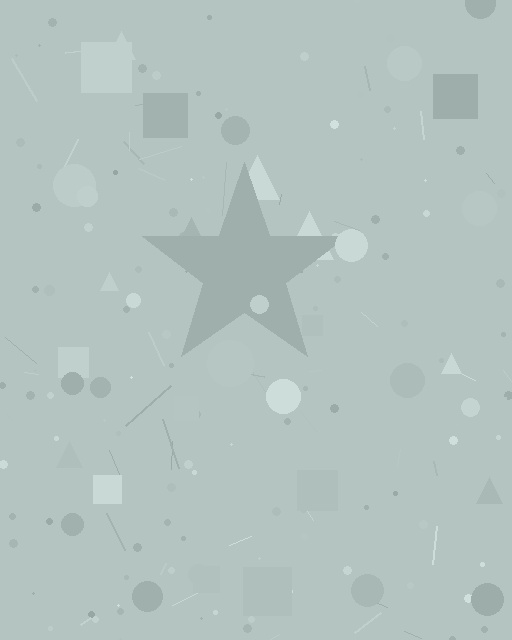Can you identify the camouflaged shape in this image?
The camouflaged shape is a star.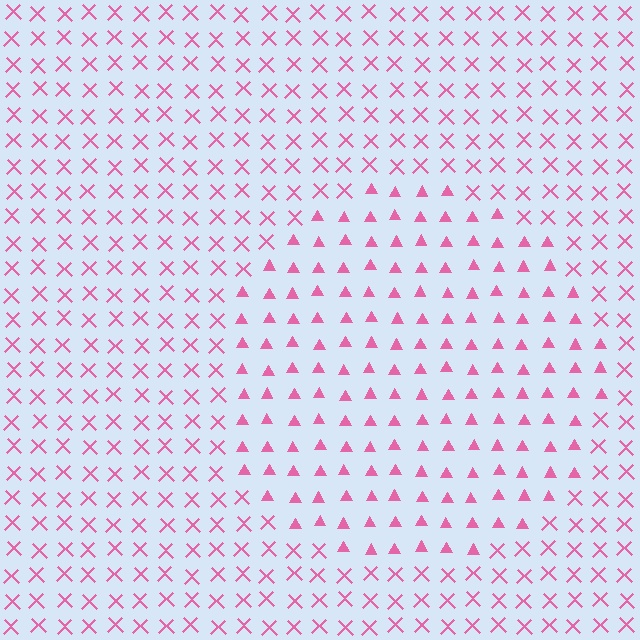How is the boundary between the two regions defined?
The boundary is defined by a change in element shape: triangles inside vs. X marks outside. All elements share the same color and spacing.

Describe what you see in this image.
The image is filled with small pink elements arranged in a uniform grid. A circle-shaped region contains triangles, while the surrounding area contains X marks. The boundary is defined purely by the change in element shape.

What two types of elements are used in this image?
The image uses triangles inside the circle region and X marks outside it.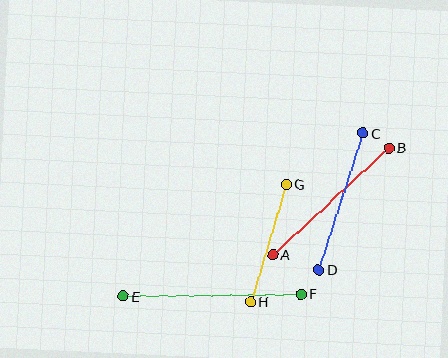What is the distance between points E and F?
The distance is approximately 178 pixels.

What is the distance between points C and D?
The distance is approximately 143 pixels.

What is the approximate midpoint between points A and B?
The midpoint is at approximately (331, 201) pixels.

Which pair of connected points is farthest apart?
Points E and F are farthest apart.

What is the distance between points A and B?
The distance is approximately 158 pixels.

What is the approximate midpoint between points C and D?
The midpoint is at approximately (341, 202) pixels.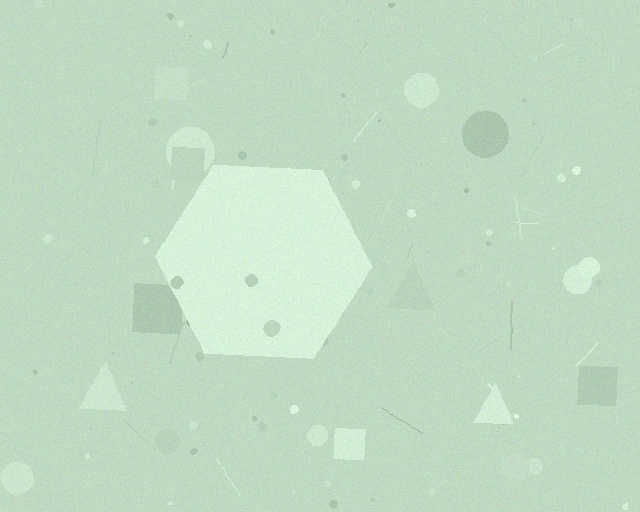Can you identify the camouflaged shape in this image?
The camouflaged shape is a hexagon.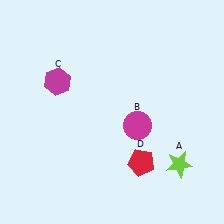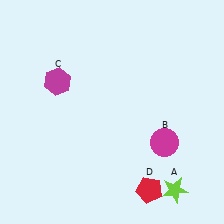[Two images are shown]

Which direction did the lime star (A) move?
The lime star (A) moved down.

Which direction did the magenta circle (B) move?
The magenta circle (B) moved right.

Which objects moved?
The objects that moved are: the lime star (A), the magenta circle (B), the red pentagon (D).